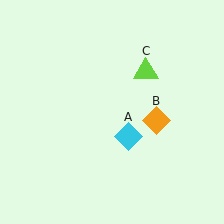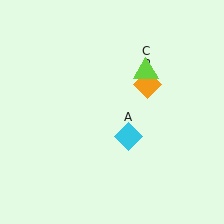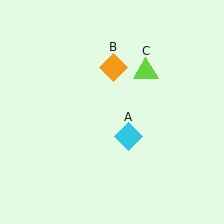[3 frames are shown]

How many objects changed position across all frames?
1 object changed position: orange diamond (object B).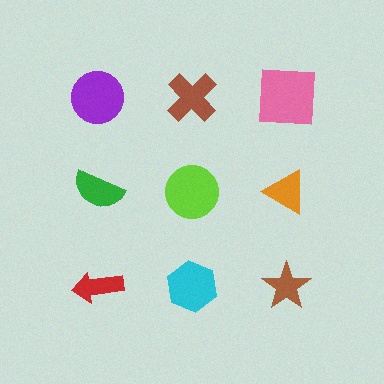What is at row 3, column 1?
A red arrow.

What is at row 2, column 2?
A lime circle.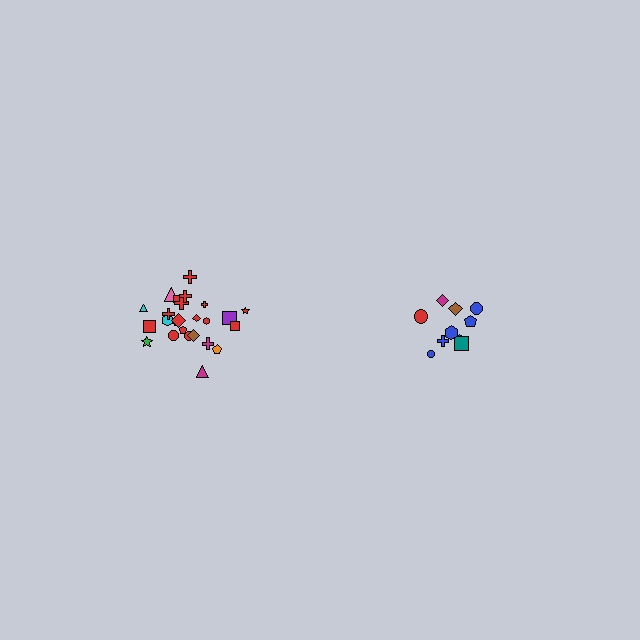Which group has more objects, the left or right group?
The left group.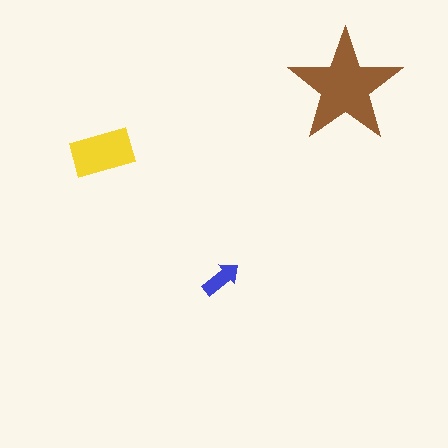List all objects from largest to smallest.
The brown star, the yellow rectangle, the blue arrow.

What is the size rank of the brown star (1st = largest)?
1st.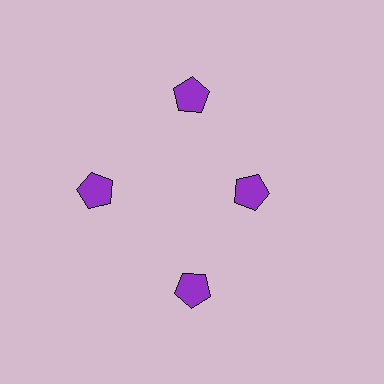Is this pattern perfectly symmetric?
No. The 4 purple pentagons are arranged in a ring, but one element near the 3 o'clock position is pulled inward toward the center, breaking the 4-fold rotational symmetry.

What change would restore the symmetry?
The symmetry would be restored by moving it outward, back onto the ring so that all 4 pentagons sit at equal angles and equal distance from the center.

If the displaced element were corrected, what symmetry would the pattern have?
It would have 4-fold rotational symmetry — the pattern would map onto itself every 90 degrees.